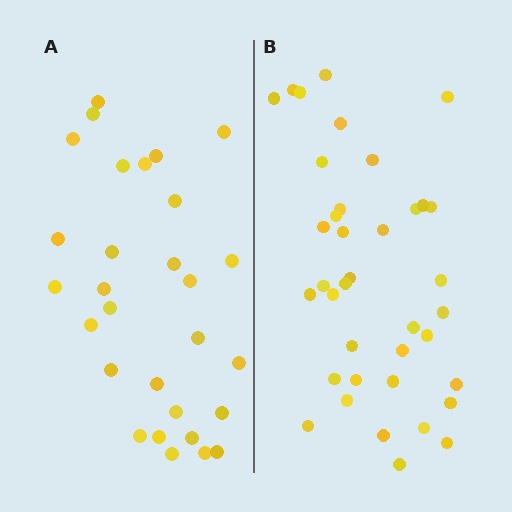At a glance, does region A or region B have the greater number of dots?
Region B (the right region) has more dots.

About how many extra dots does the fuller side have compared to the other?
Region B has roughly 8 or so more dots than region A.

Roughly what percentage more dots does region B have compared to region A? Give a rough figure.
About 30% more.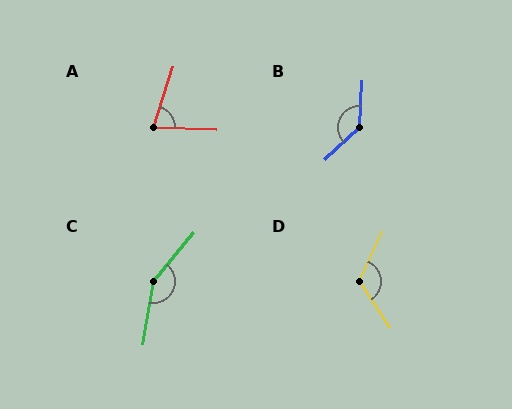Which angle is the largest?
C, at approximately 150 degrees.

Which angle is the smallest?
A, at approximately 75 degrees.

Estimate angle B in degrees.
Approximately 136 degrees.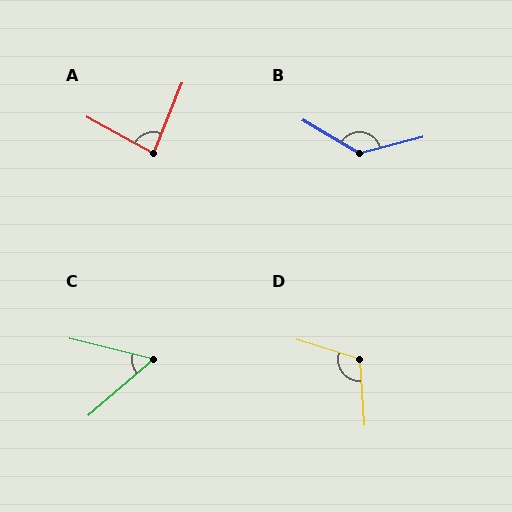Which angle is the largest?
B, at approximately 135 degrees.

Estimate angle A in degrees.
Approximately 84 degrees.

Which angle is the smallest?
C, at approximately 55 degrees.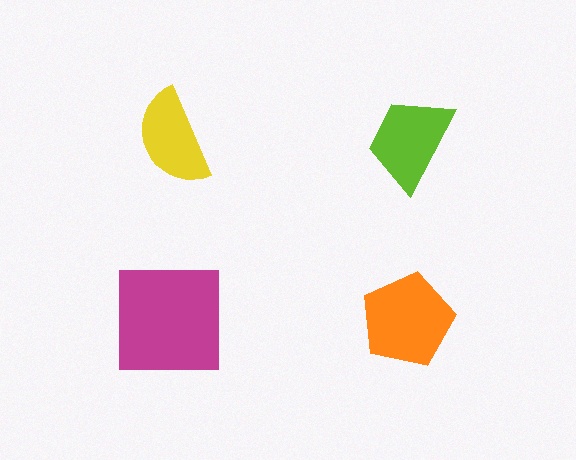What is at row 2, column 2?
An orange pentagon.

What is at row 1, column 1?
A yellow semicircle.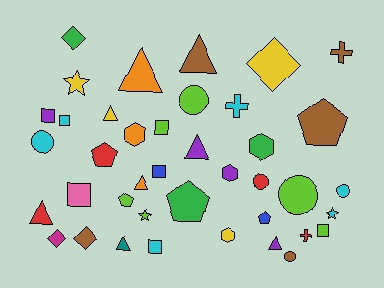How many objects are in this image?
There are 40 objects.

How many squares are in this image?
There are 7 squares.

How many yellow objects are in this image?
There are 4 yellow objects.